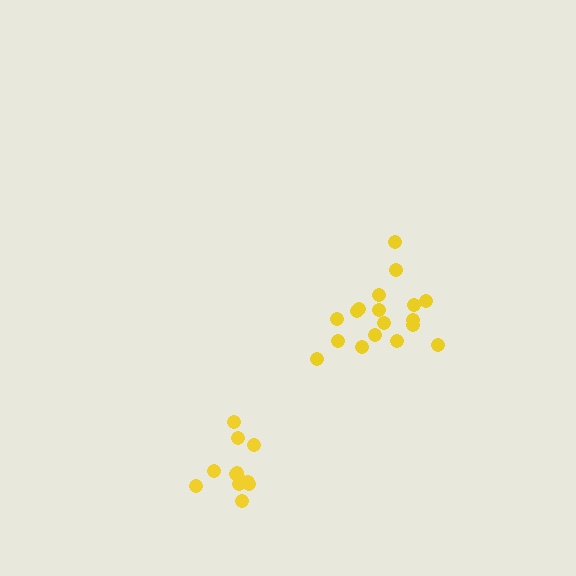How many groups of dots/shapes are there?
There are 2 groups.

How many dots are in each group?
Group 1: 12 dots, Group 2: 18 dots (30 total).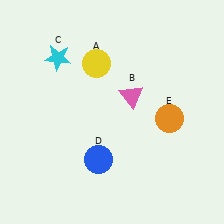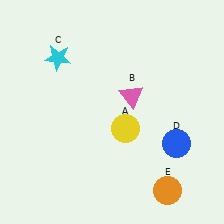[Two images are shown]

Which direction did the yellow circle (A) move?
The yellow circle (A) moved down.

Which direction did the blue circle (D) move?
The blue circle (D) moved right.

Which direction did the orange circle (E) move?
The orange circle (E) moved down.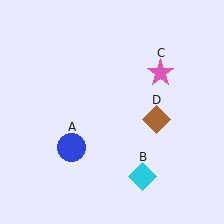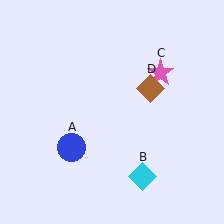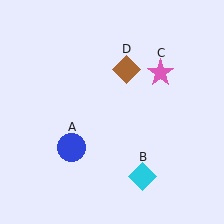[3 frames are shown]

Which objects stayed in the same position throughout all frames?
Blue circle (object A) and cyan diamond (object B) and pink star (object C) remained stationary.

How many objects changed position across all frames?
1 object changed position: brown diamond (object D).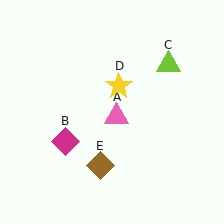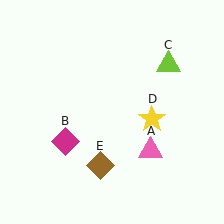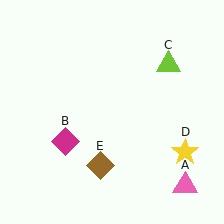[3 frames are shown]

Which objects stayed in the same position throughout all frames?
Magenta diamond (object B) and lime triangle (object C) and brown diamond (object E) remained stationary.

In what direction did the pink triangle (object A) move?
The pink triangle (object A) moved down and to the right.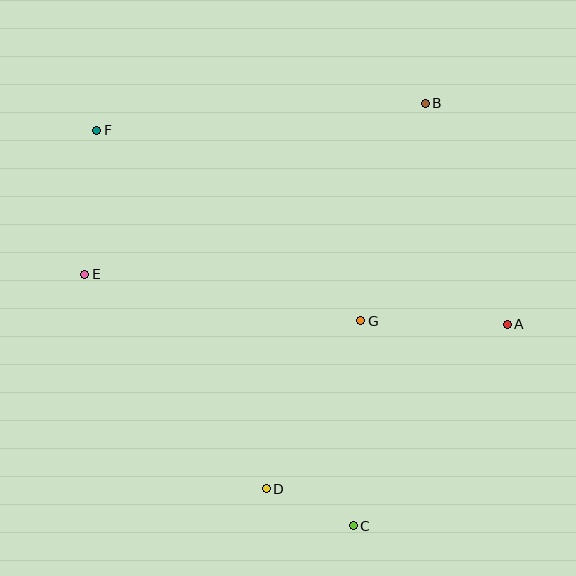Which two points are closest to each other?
Points C and D are closest to each other.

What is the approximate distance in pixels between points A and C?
The distance between A and C is approximately 254 pixels.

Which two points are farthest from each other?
Points C and F are farthest from each other.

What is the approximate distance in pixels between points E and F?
The distance between E and F is approximately 145 pixels.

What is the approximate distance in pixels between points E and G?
The distance between E and G is approximately 280 pixels.